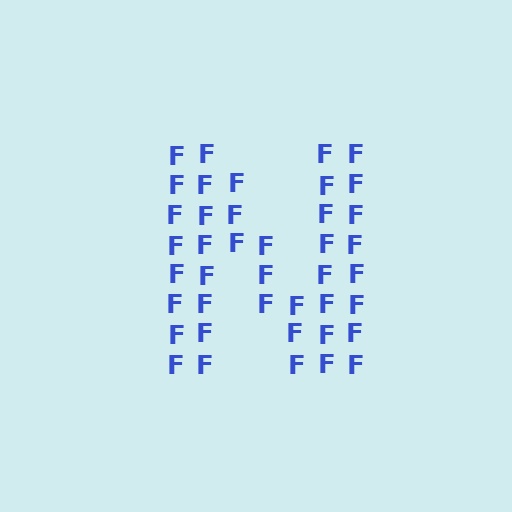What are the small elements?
The small elements are letter F's.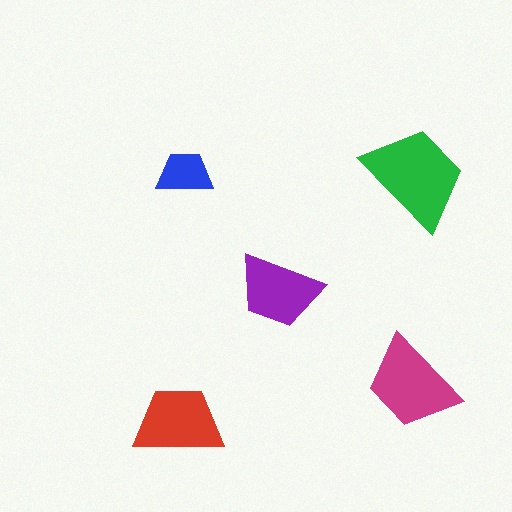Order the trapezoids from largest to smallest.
the green one, the magenta one, the red one, the purple one, the blue one.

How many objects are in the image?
There are 5 objects in the image.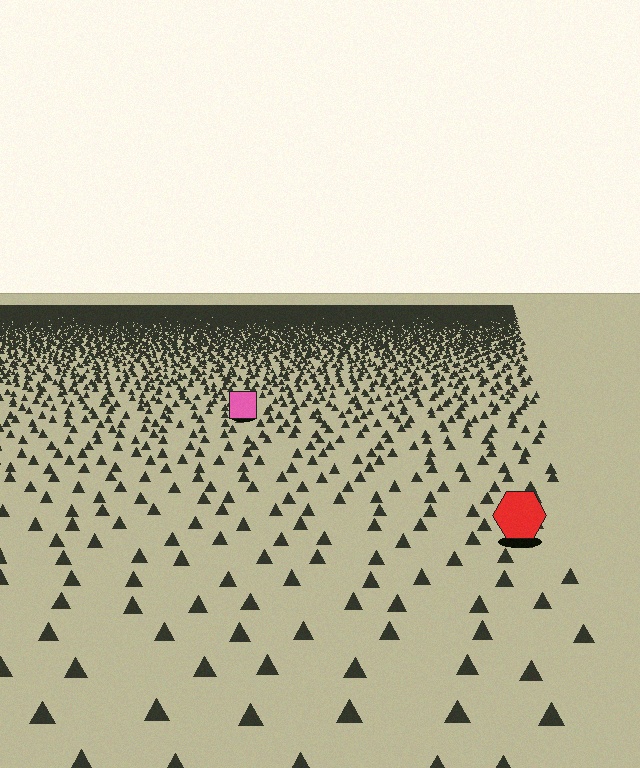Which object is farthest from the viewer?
The pink square is farthest from the viewer. It appears smaller and the ground texture around it is denser.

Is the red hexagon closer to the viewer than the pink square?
Yes. The red hexagon is closer — you can tell from the texture gradient: the ground texture is coarser near it.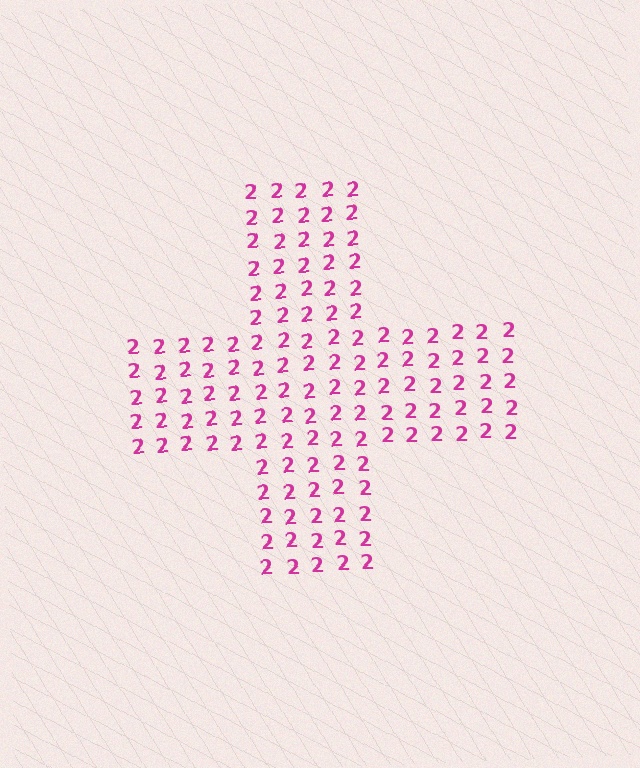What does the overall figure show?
The overall figure shows a cross.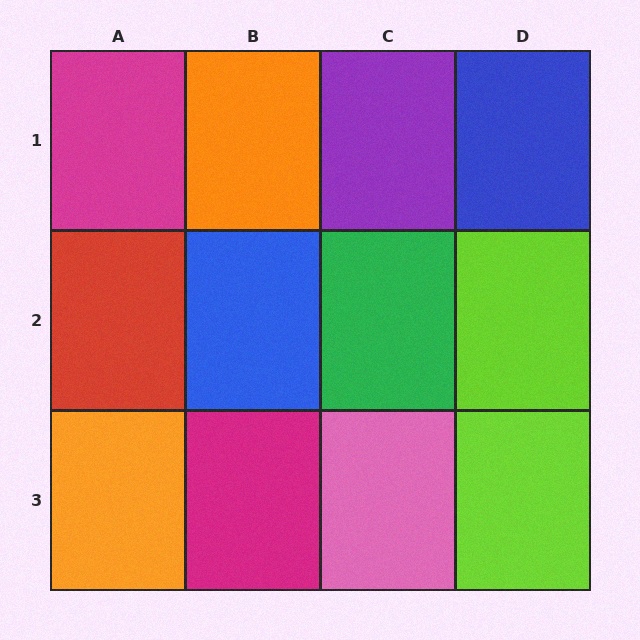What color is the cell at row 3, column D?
Lime.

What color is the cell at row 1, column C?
Purple.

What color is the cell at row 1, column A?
Magenta.